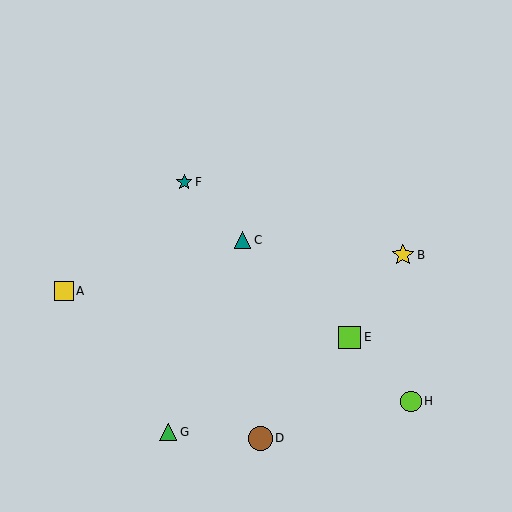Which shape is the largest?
The brown circle (labeled D) is the largest.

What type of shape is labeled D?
Shape D is a brown circle.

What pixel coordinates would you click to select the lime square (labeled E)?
Click at (350, 337) to select the lime square E.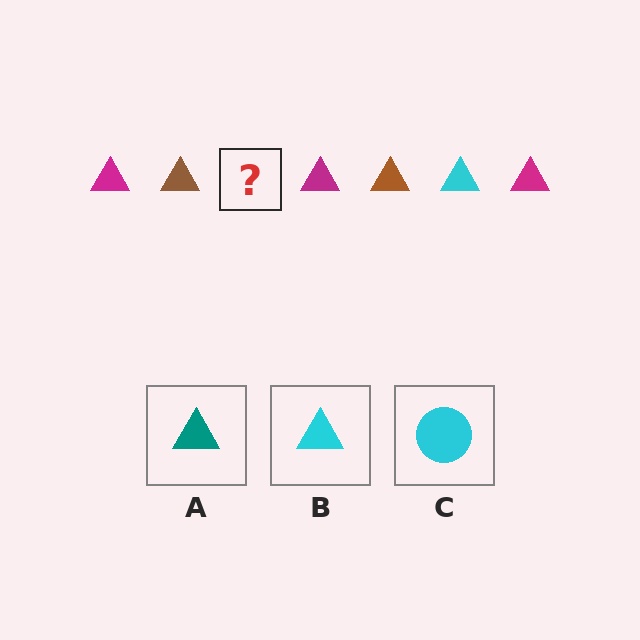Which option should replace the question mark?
Option B.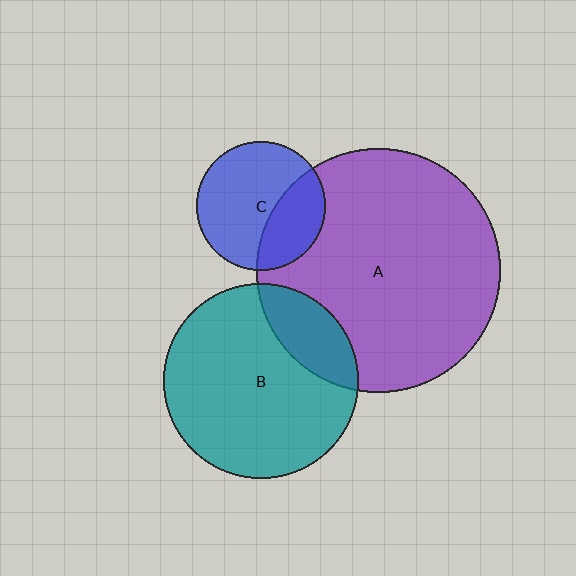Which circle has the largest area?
Circle A (purple).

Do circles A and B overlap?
Yes.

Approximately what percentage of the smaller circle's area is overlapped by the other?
Approximately 20%.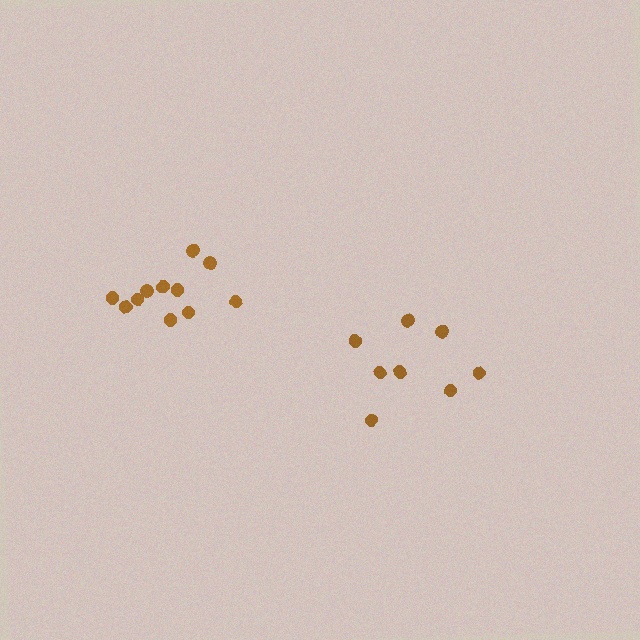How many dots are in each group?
Group 1: 11 dots, Group 2: 8 dots (19 total).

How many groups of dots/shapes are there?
There are 2 groups.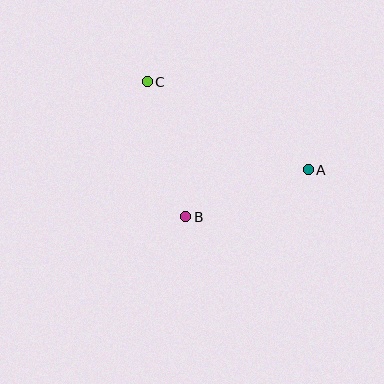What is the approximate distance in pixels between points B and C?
The distance between B and C is approximately 140 pixels.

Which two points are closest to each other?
Points A and B are closest to each other.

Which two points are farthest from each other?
Points A and C are farthest from each other.